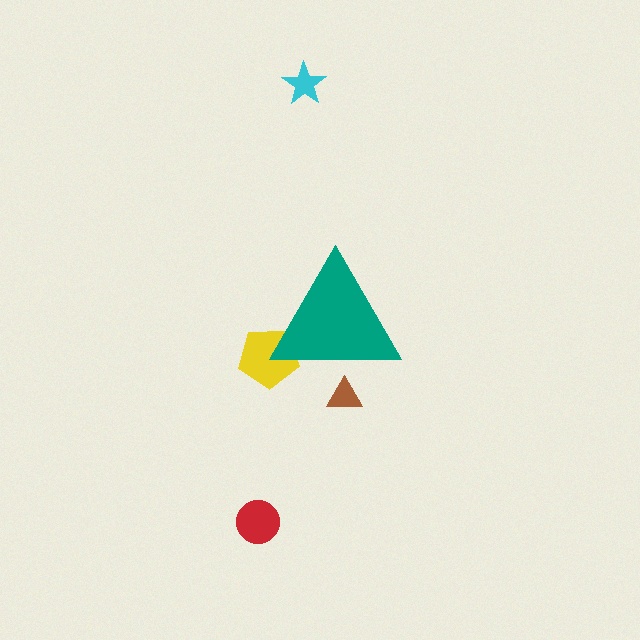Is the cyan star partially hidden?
No, the cyan star is fully visible.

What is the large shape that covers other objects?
A teal triangle.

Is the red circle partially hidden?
No, the red circle is fully visible.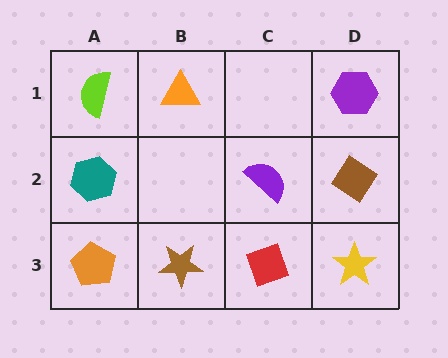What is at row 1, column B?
An orange triangle.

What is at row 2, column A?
A teal hexagon.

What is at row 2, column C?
A purple semicircle.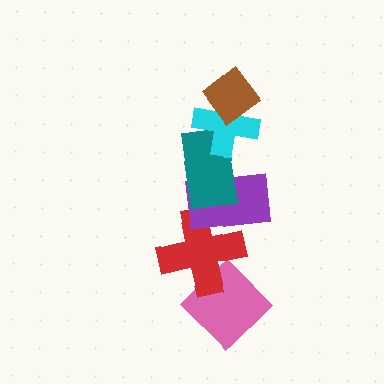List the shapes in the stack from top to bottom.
From top to bottom: the brown diamond, the cyan cross, the teal rectangle, the purple rectangle, the red cross, the pink diamond.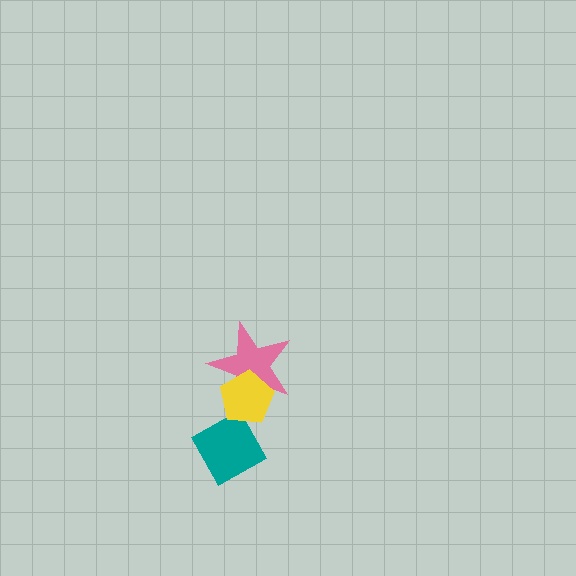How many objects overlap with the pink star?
1 object overlaps with the pink star.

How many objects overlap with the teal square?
0 objects overlap with the teal square.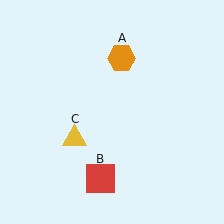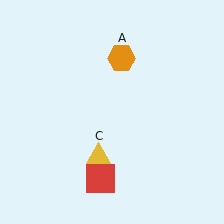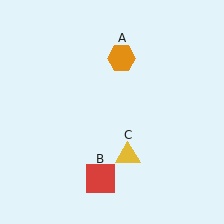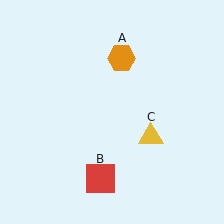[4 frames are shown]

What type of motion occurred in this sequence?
The yellow triangle (object C) rotated counterclockwise around the center of the scene.